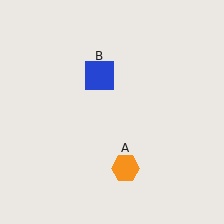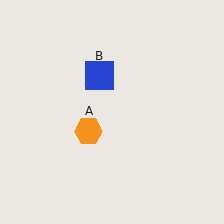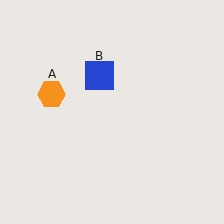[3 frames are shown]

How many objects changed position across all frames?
1 object changed position: orange hexagon (object A).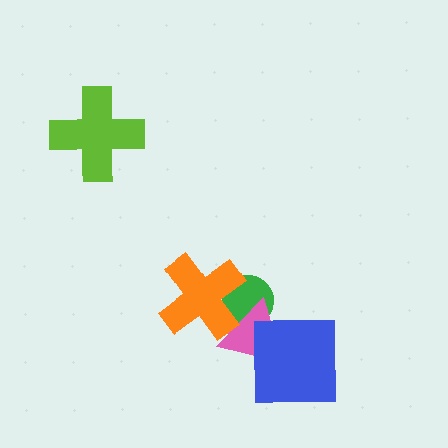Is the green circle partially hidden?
Yes, it is partially covered by another shape.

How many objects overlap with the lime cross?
0 objects overlap with the lime cross.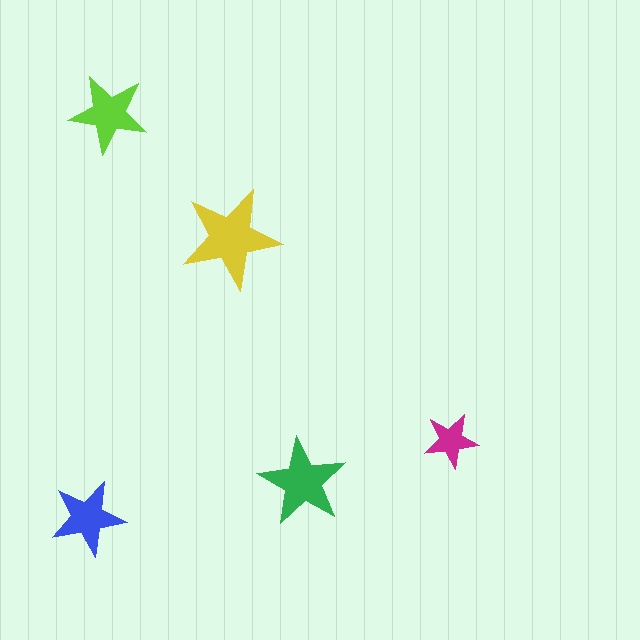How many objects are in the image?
There are 5 objects in the image.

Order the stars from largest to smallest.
the yellow one, the green one, the lime one, the blue one, the magenta one.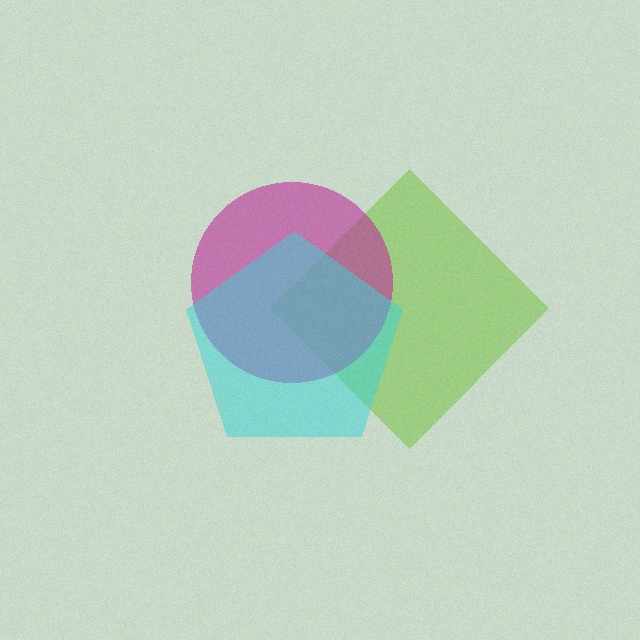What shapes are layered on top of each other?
The layered shapes are: a lime diamond, a magenta circle, a cyan pentagon.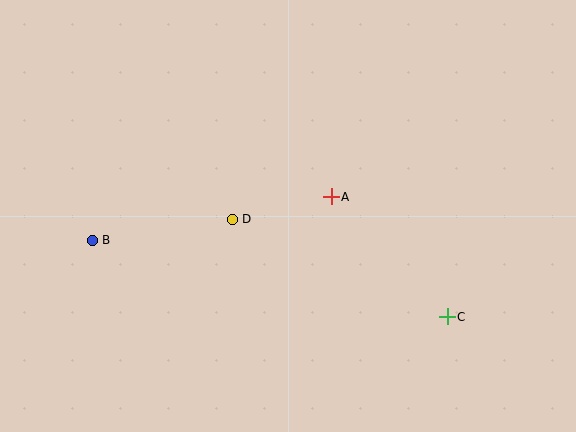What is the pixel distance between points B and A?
The distance between B and A is 243 pixels.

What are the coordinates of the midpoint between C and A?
The midpoint between C and A is at (389, 257).